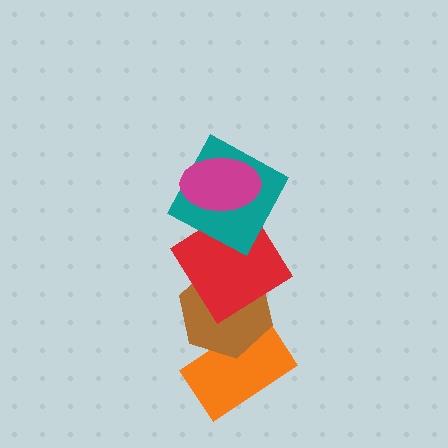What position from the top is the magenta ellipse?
The magenta ellipse is 1st from the top.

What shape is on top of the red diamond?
The teal square is on top of the red diamond.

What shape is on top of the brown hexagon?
The red diamond is on top of the brown hexagon.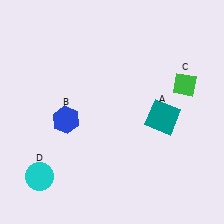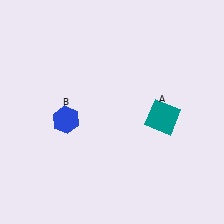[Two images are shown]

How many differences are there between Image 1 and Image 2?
There are 2 differences between the two images.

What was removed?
The cyan circle (D), the green diamond (C) were removed in Image 2.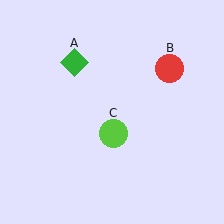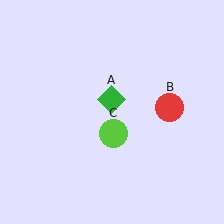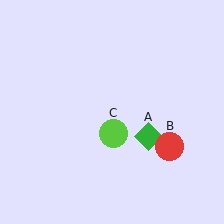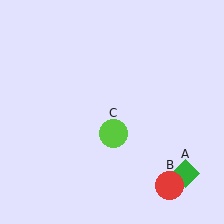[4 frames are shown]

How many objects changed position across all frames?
2 objects changed position: green diamond (object A), red circle (object B).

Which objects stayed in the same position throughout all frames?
Lime circle (object C) remained stationary.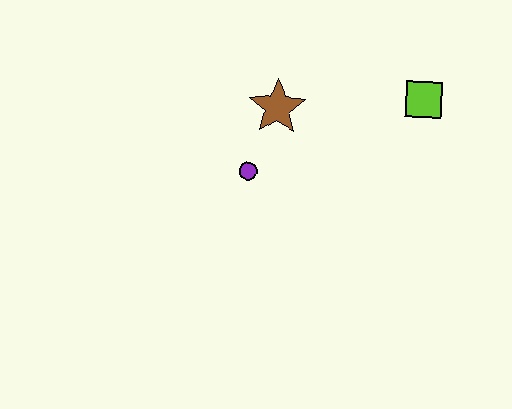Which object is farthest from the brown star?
The lime square is farthest from the brown star.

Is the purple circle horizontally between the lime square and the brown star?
No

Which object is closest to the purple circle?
The brown star is closest to the purple circle.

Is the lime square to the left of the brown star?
No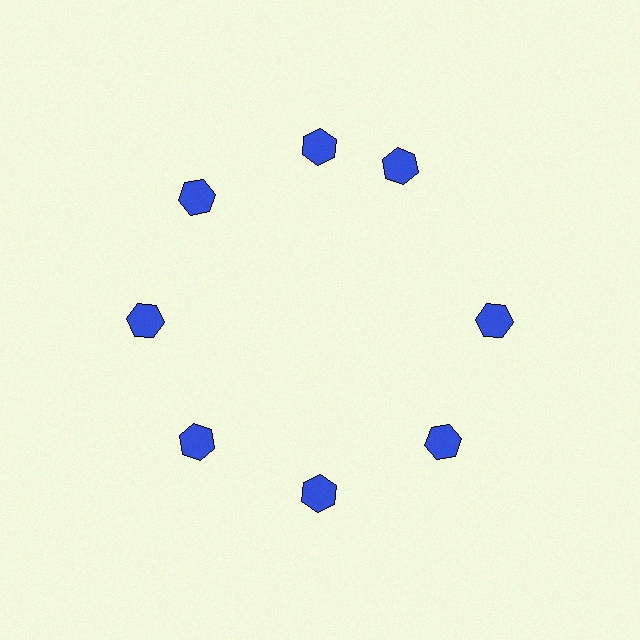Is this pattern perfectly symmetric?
No. The 8 blue hexagons are arranged in a ring, but one element near the 2 o'clock position is rotated out of alignment along the ring, breaking the 8-fold rotational symmetry.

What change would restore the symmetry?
The symmetry would be restored by rotating it back into even spacing with its neighbors so that all 8 hexagons sit at equal angles and equal distance from the center.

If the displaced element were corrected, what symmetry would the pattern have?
It would have 8-fold rotational symmetry — the pattern would map onto itself every 45 degrees.